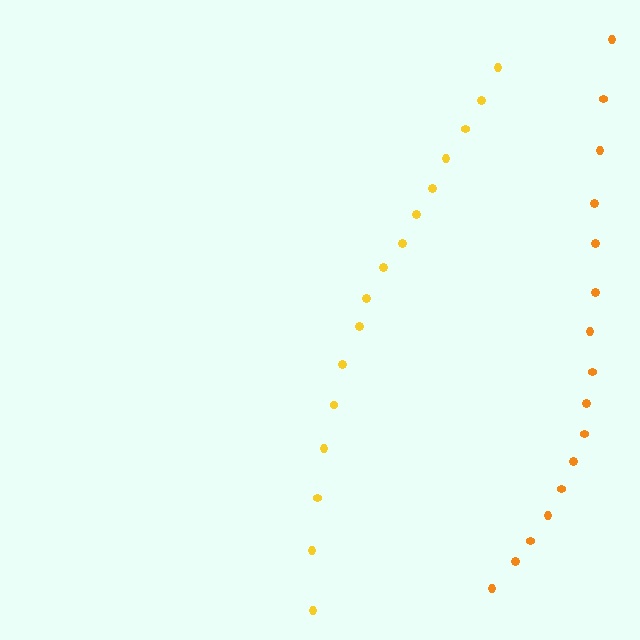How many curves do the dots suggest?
There are 2 distinct paths.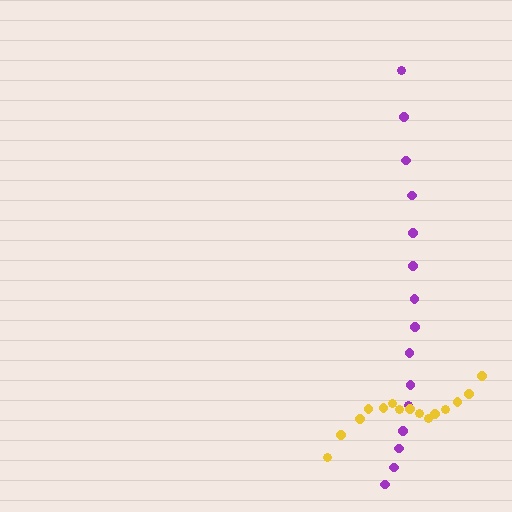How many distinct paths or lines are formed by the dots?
There are 2 distinct paths.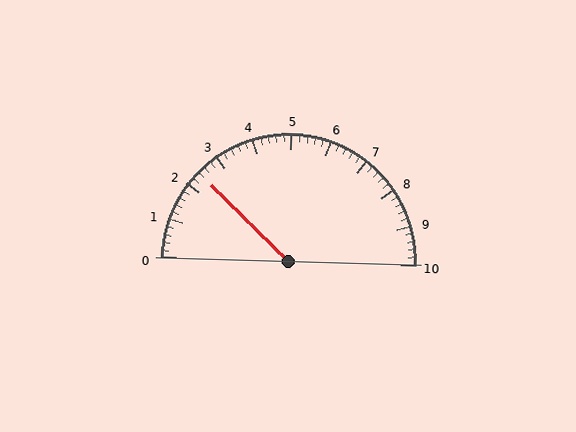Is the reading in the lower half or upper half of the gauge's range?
The reading is in the lower half of the range (0 to 10).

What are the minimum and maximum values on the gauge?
The gauge ranges from 0 to 10.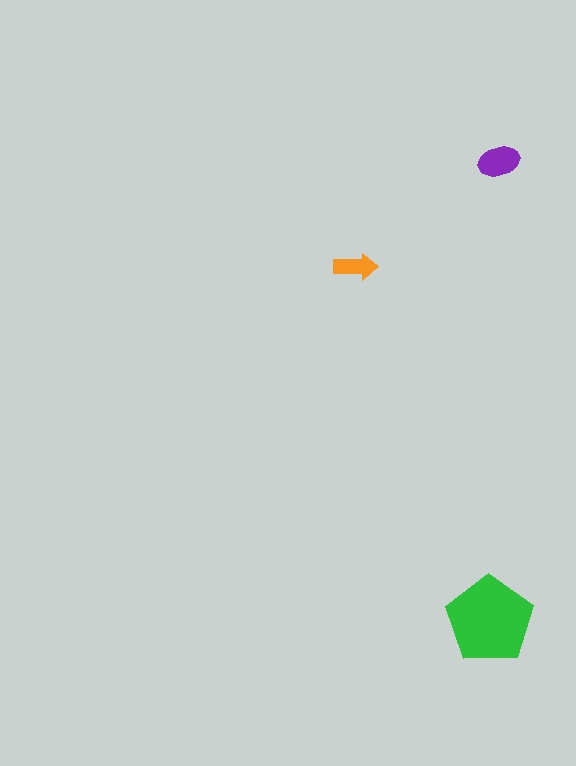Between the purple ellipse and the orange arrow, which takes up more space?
The purple ellipse.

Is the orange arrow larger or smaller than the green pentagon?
Smaller.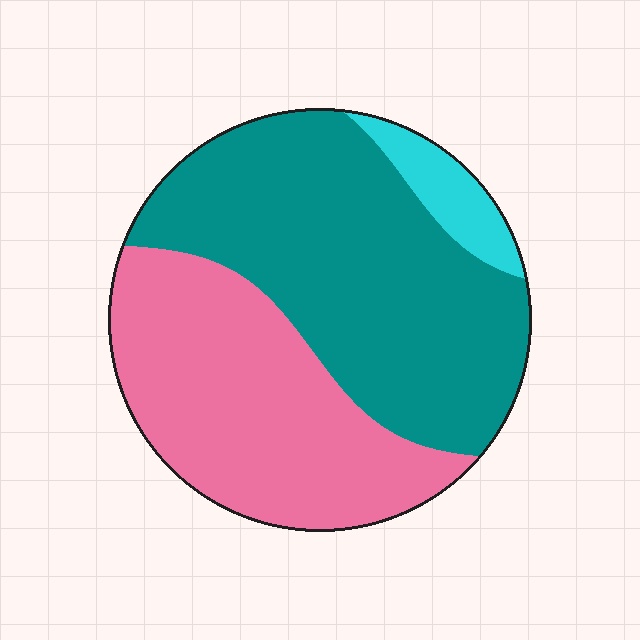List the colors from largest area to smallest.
From largest to smallest: teal, pink, cyan.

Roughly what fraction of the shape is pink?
Pink takes up between a third and a half of the shape.